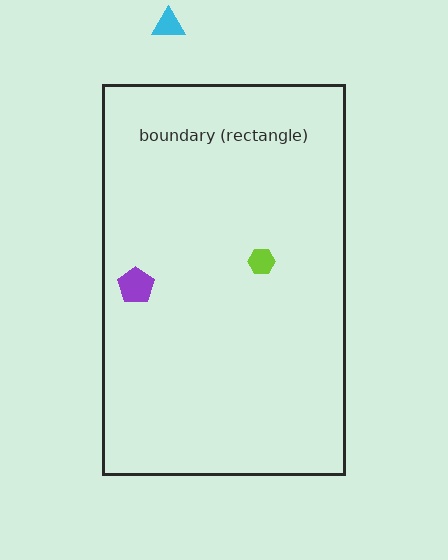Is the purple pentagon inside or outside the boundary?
Inside.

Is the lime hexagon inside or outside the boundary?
Inside.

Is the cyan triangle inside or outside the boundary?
Outside.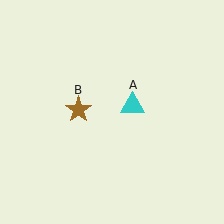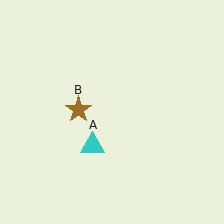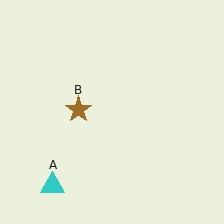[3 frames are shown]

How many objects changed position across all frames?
1 object changed position: cyan triangle (object A).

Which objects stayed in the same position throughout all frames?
Brown star (object B) remained stationary.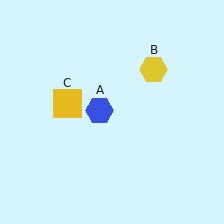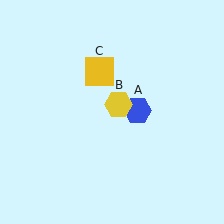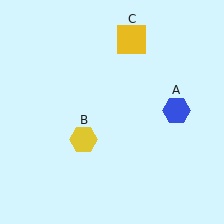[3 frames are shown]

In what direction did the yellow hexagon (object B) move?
The yellow hexagon (object B) moved down and to the left.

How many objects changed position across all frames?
3 objects changed position: blue hexagon (object A), yellow hexagon (object B), yellow square (object C).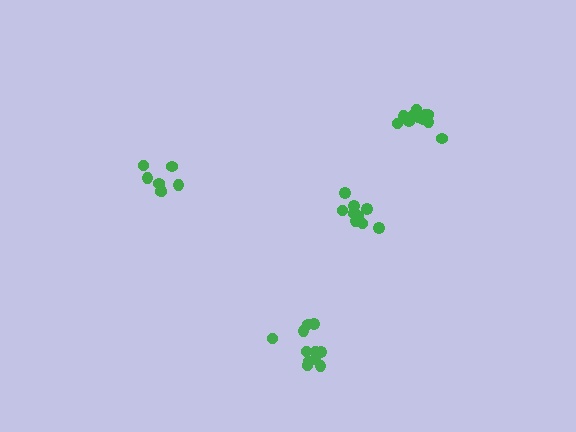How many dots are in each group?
Group 1: 9 dots, Group 2: 11 dots, Group 3: 7 dots, Group 4: 11 dots (38 total).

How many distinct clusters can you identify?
There are 4 distinct clusters.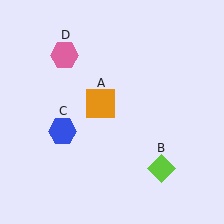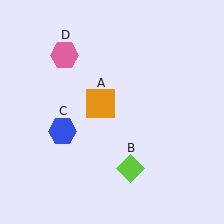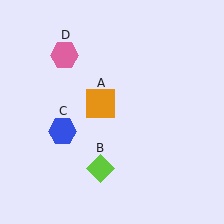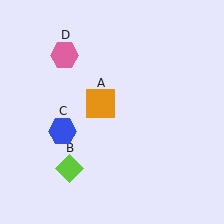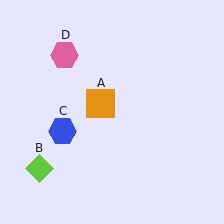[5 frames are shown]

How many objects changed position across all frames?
1 object changed position: lime diamond (object B).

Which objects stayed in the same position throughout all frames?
Orange square (object A) and blue hexagon (object C) and pink hexagon (object D) remained stationary.